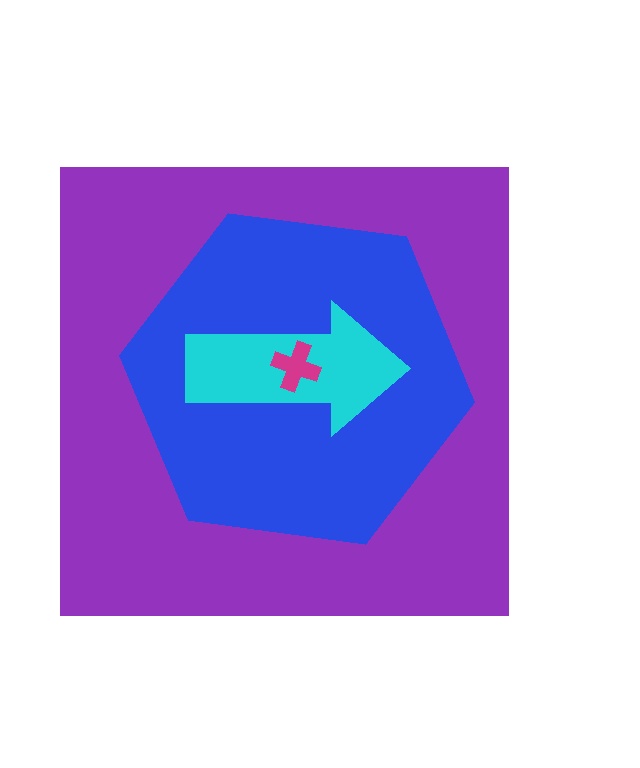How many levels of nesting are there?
4.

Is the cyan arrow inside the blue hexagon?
Yes.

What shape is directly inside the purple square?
The blue hexagon.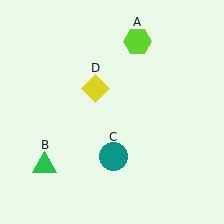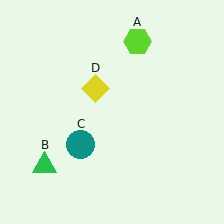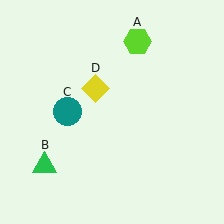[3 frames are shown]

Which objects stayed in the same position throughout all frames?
Lime hexagon (object A) and green triangle (object B) and yellow diamond (object D) remained stationary.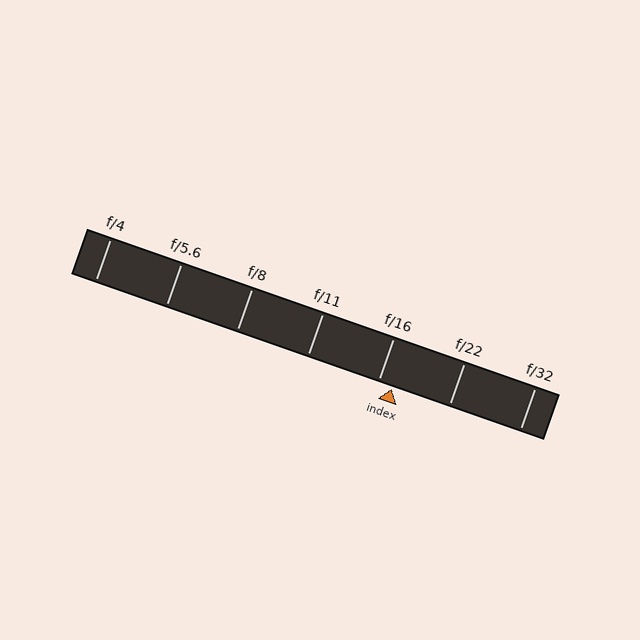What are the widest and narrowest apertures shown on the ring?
The widest aperture shown is f/4 and the narrowest is f/32.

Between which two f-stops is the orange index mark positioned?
The index mark is between f/16 and f/22.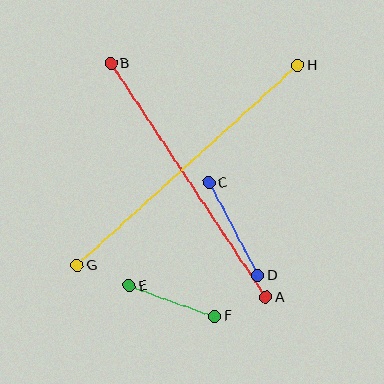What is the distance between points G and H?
The distance is approximately 298 pixels.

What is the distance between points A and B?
The distance is approximately 280 pixels.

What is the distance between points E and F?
The distance is approximately 91 pixels.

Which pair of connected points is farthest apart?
Points G and H are farthest apart.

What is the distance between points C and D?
The distance is approximately 105 pixels.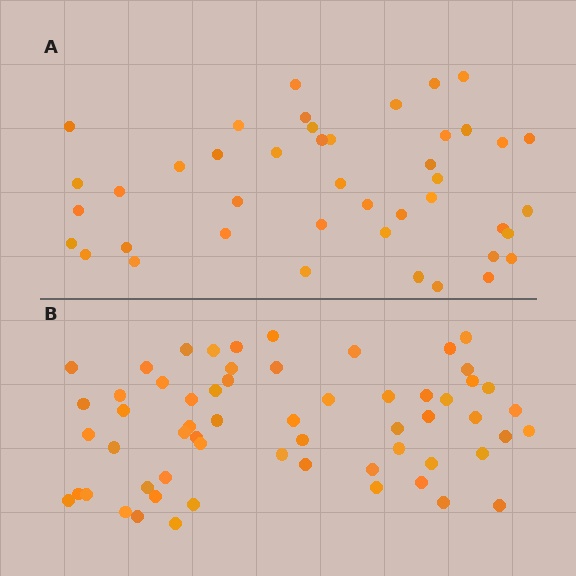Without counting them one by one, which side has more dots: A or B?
Region B (the bottom region) has more dots.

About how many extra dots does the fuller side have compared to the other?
Region B has approximately 15 more dots than region A.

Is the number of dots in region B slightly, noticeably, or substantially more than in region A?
Region B has noticeably more, but not dramatically so. The ratio is roughly 1.4 to 1.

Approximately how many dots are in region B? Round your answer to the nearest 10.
About 60 dots.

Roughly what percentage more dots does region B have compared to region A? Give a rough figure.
About 40% more.